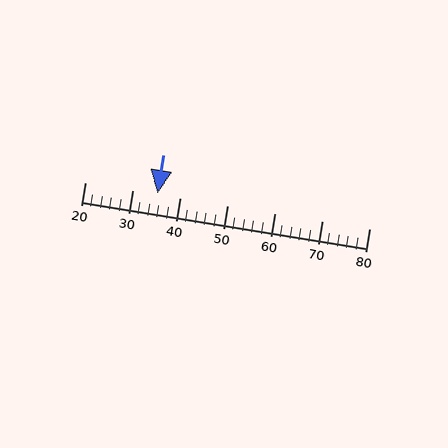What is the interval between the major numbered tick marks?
The major tick marks are spaced 10 units apart.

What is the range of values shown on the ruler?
The ruler shows values from 20 to 80.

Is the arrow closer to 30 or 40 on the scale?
The arrow is closer to 40.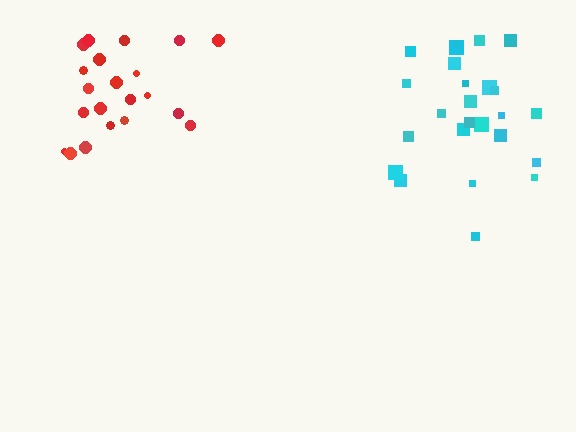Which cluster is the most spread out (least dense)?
Cyan.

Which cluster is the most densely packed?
Red.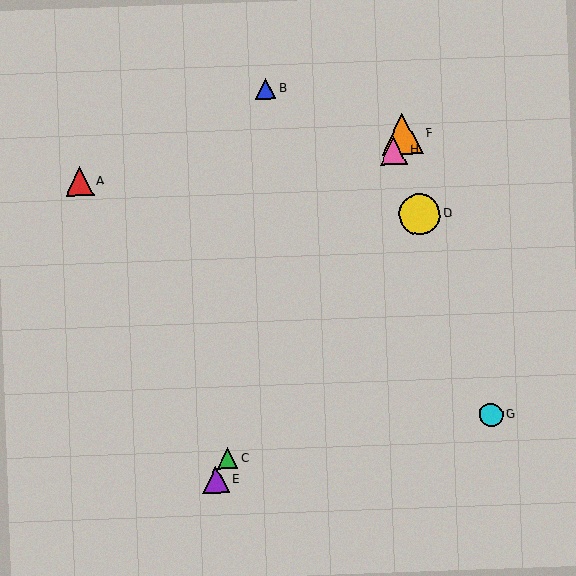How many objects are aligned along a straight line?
4 objects (C, E, F, H) are aligned along a straight line.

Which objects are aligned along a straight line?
Objects C, E, F, H are aligned along a straight line.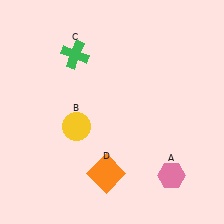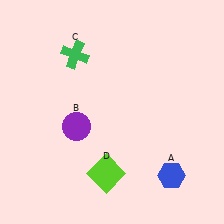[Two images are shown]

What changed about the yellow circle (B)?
In Image 1, B is yellow. In Image 2, it changed to purple.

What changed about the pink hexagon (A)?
In Image 1, A is pink. In Image 2, it changed to blue.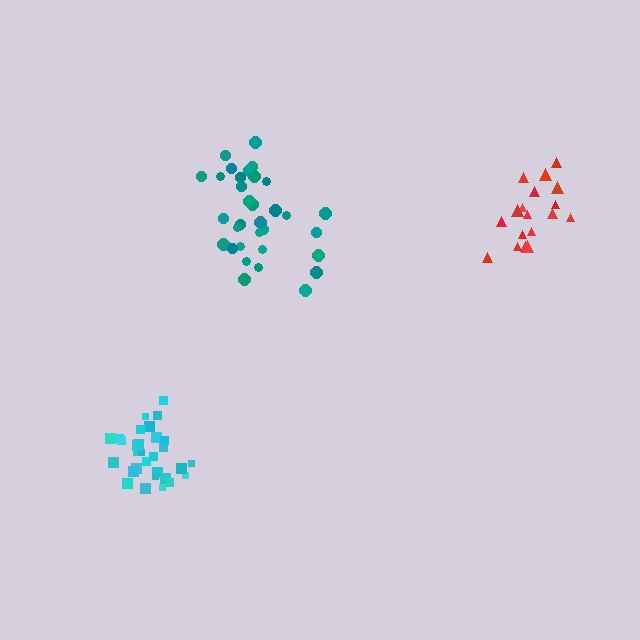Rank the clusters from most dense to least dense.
cyan, teal, red.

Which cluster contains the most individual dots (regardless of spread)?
Teal (33).